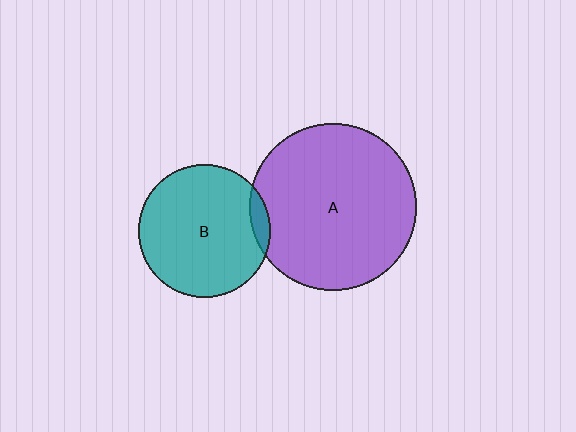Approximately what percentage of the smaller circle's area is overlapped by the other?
Approximately 5%.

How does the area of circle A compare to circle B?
Approximately 1.6 times.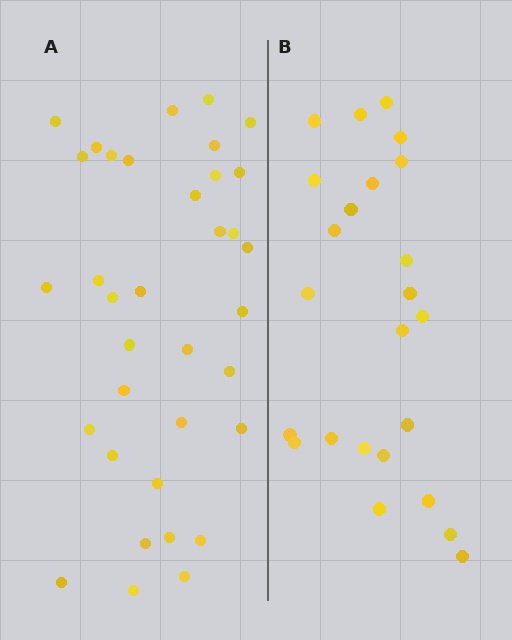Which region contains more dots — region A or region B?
Region A (the left region) has more dots.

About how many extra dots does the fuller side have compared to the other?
Region A has roughly 12 or so more dots than region B.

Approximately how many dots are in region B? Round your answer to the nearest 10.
About 20 dots. (The exact count is 24, which rounds to 20.)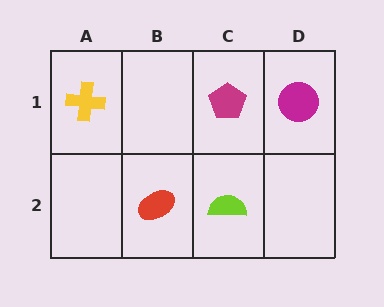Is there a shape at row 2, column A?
No, that cell is empty.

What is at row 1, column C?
A magenta pentagon.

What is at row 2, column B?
A red ellipse.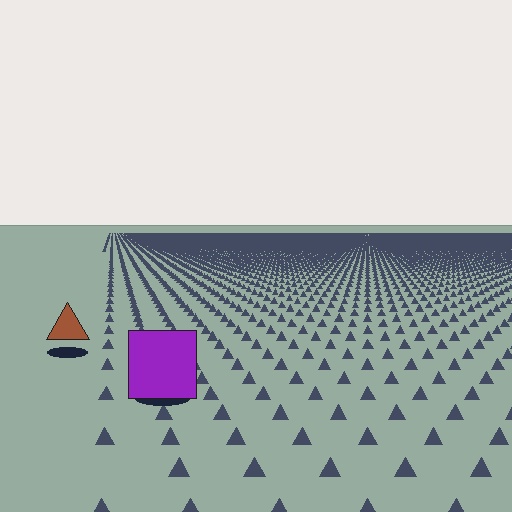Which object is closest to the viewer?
The purple square is closest. The texture marks near it are larger and more spread out.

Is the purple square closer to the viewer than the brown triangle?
Yes. The purple square is closer — you can tell from the texture gradient: the ground texture is coarser near it.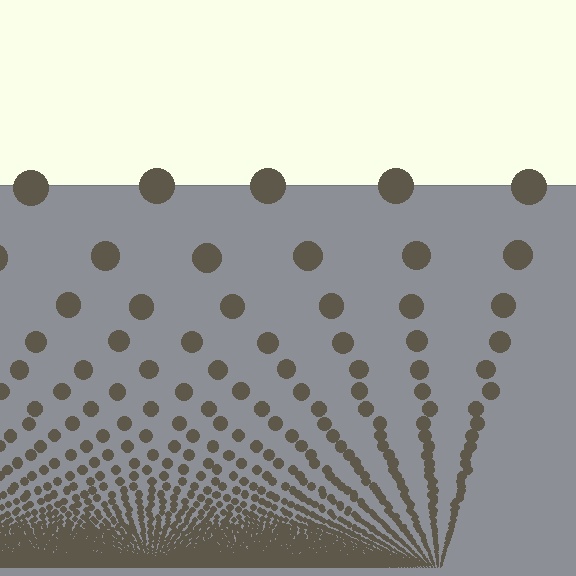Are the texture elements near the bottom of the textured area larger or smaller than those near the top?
Smaller. The gradient is inverted — elements near the bottom are smaller and denser.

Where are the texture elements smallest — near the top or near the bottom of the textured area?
Near the bottom.